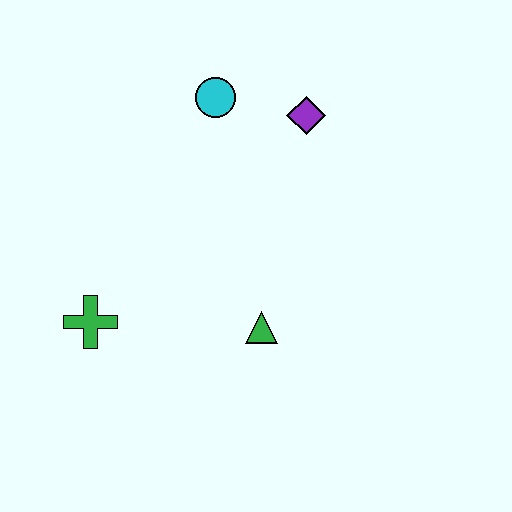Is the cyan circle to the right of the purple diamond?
No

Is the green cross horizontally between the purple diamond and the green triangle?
No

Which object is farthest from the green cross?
The purple diamond is farthest from the green cross.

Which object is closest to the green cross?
The green triangle is closest to the green cross.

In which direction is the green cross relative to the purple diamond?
The green cross is to the left of the purple diamond.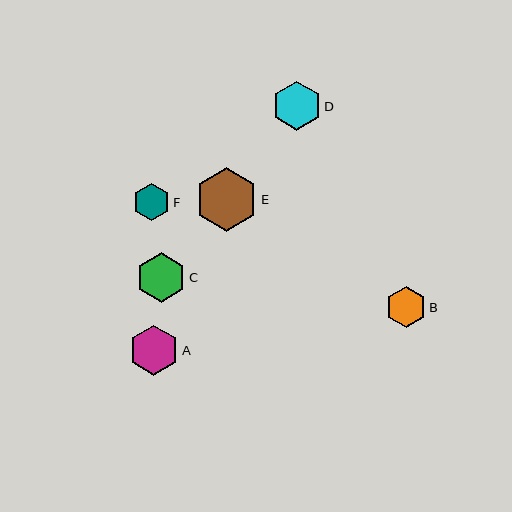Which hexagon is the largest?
Hexagon E is the largest with a size of approximately 63 pixels.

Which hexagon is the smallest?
Hexagon F is the smallest with a size of approximately 37 pixels.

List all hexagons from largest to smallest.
From largest to smallest: E, C, A, D, B, F.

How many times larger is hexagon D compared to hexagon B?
Hexagon D is approximately 1.2 times the size of hexagon B.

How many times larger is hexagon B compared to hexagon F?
Hexagon B is approximately 1.1 times the size of hexagon F.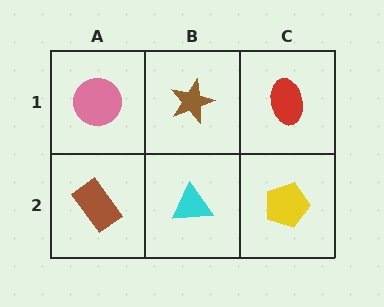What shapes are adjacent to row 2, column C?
A red ellipse (row 1, column C), a cyan triangle (row 2, column B).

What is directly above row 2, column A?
A pink circle.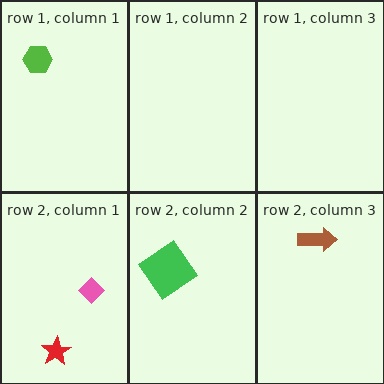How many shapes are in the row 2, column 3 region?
1.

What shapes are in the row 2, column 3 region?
The brown arrow.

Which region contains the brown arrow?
The row 2, column 3 region.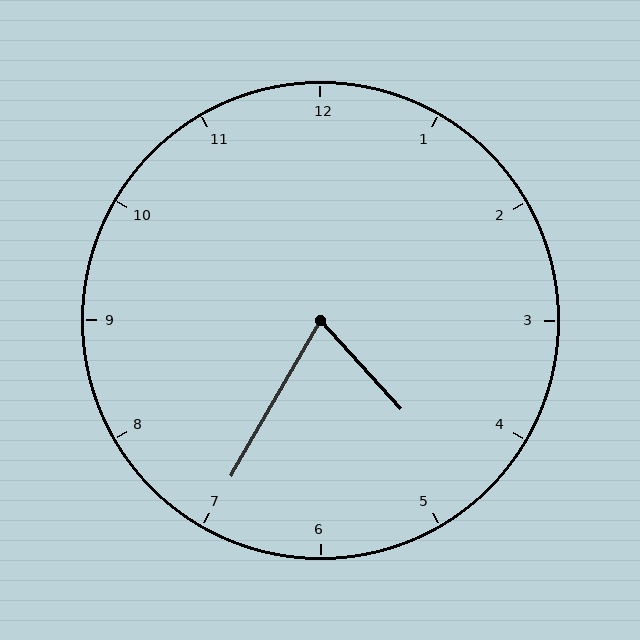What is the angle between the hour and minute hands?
Approximately 72 degrees.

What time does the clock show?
4:35.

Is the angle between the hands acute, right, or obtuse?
It is acute.